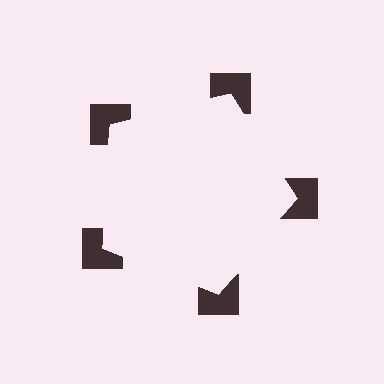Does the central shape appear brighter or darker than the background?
It typically appears slightly brighter than the background, even though no actual brightness change is drawn.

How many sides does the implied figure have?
5 sides.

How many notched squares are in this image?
There are 5 — one at each vertex of the illusory pentagon.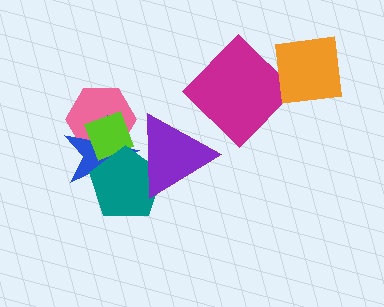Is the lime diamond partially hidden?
Yes, it is partially covered by another shape.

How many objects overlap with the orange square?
0 objects overlap with the orange square.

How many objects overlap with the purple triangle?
3 objects overlap with the purple triangle.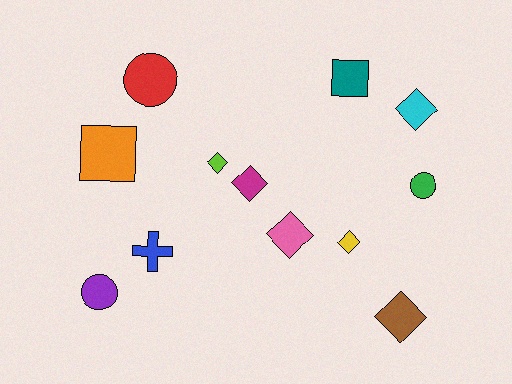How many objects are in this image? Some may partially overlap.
There are 12 objects.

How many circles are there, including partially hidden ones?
There are 3 circles.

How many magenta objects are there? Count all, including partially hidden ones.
There is 1 magenta object.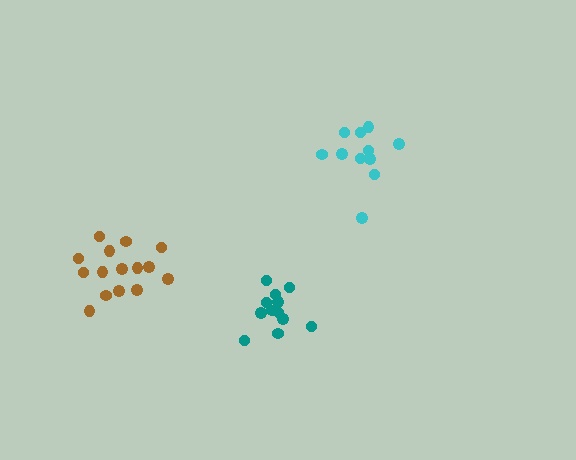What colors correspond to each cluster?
The clusters are colored: cyan, teal, brown.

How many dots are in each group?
Group 1: 11 dots, Group 2: 12 dots, Group 3: 15 dots (38 total).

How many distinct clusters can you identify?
There are 3 distinct clusters.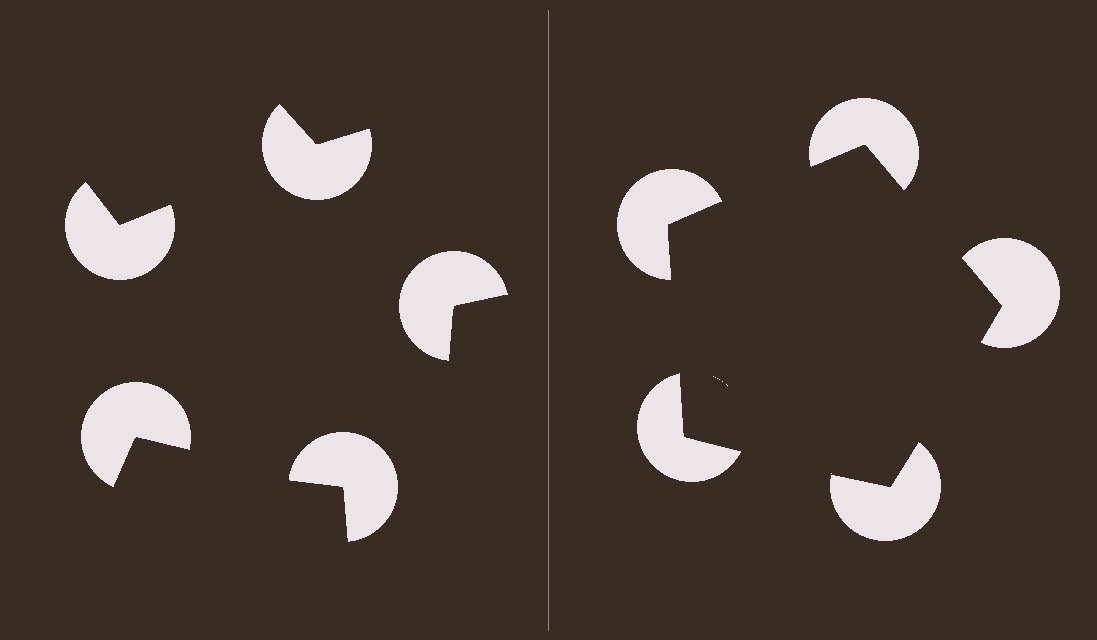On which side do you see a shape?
An illusory pentagon appears on the right side. On the left side the wedge cuts are rotated, so no coherent shape forms.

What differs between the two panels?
The pac-man discs are positioned identically on both sides; only the wedge orientations differ. On the right they align to a pentagon; on the left they are misaligned.